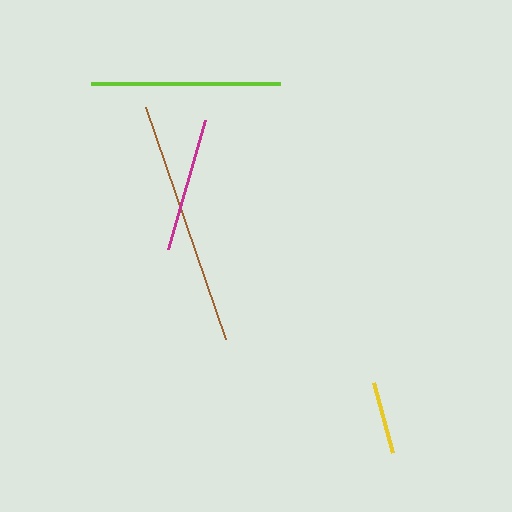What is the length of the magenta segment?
The magenta segment is approximately 134 pixels long.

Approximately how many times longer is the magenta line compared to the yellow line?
The magenta line is approximately 1.8 times the length of the yellow line.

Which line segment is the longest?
The brown line is the longest at approximately 246 pixels.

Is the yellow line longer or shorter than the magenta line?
The magenta line is longer than the yellow line.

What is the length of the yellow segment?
The yellow segment is approximately 73 pixels long.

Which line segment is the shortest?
The yellow line is the shortest at approximately 73 pixels.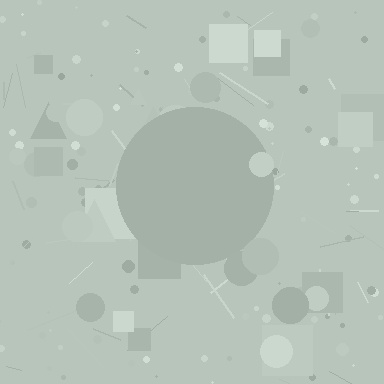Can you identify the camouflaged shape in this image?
The camouflaged shape is a circle.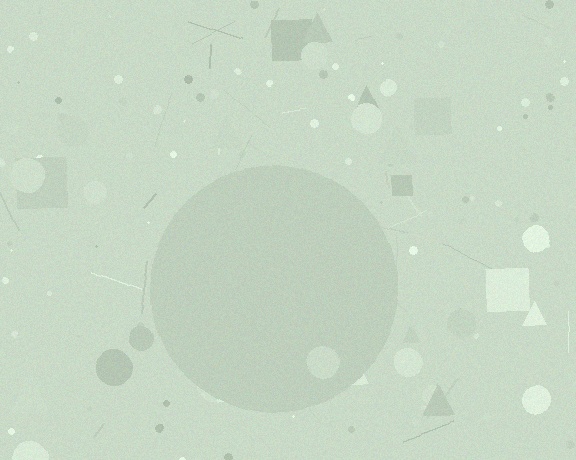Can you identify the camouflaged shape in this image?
The camouflaged shape is a circle.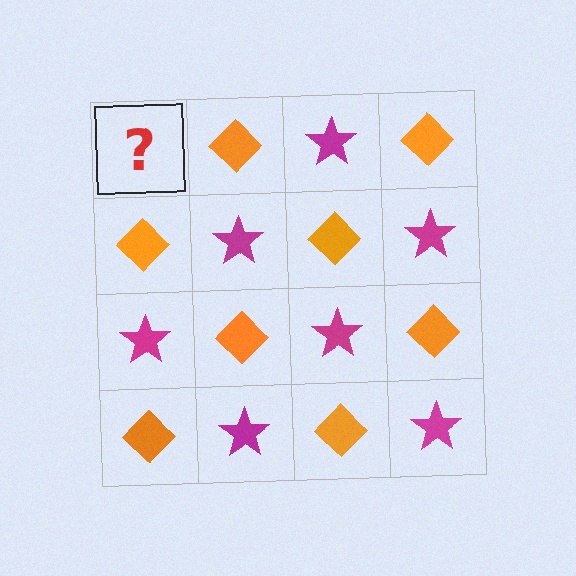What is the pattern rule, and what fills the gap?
The rule is that it alternates magenta star and orange diamond in a checkerboard pattern. The gap should be filled with a magenta star.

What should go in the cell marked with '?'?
The missing cell should contain a magenta star.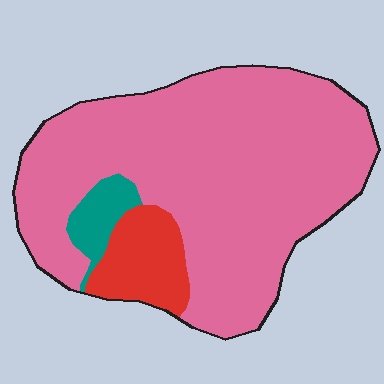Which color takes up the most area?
Pink, at roughly 85%.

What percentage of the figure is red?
Red takes up about one eighth (1/8) of the figure.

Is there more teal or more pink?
Pink.